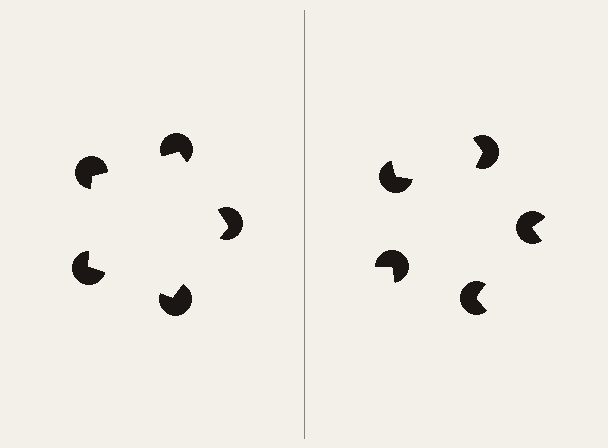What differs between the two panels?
The pac-man discs are positioned identically on both sides; only the wedge orientations differ. On the left they align to a pentagon; on the right they are misaligned.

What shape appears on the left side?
An illusory pentagon.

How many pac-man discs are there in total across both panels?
10 — 5 on each side.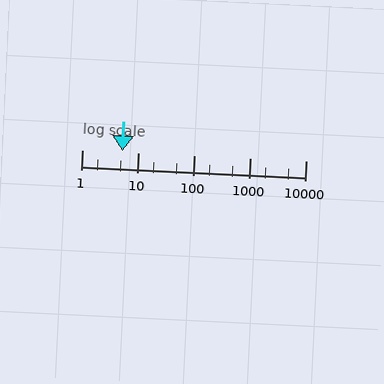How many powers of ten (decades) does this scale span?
The scale spans 4 decades, from 1 to 10000.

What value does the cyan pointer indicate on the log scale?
The pointer indicates approximately 5.2.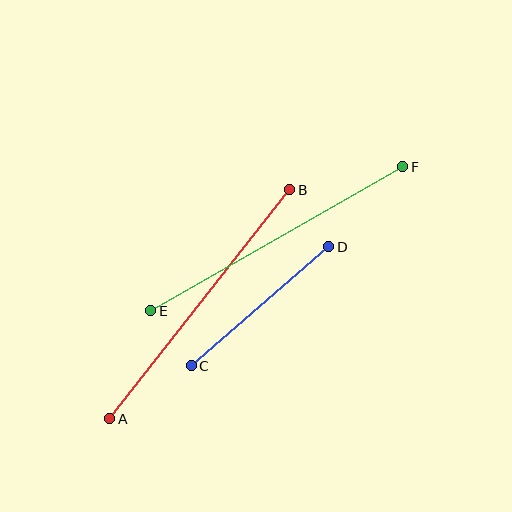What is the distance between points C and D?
The distance is approximately 182 pixels.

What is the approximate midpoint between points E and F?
The midpoint is at approximately (277, 239) pixels.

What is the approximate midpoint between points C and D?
The midpoint is at approximately (260, 306) pixels.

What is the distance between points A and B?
The distance is approximately 291 pixels.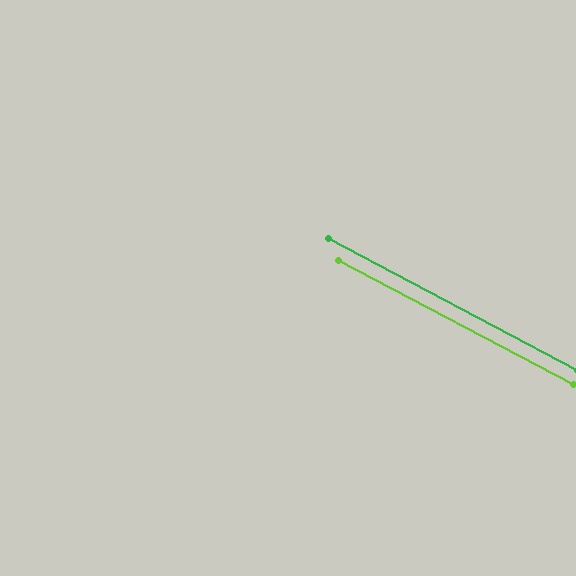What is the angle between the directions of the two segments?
Approximately 0 degrees.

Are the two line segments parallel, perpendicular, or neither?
Parallel — their directions differ by only 0.1°.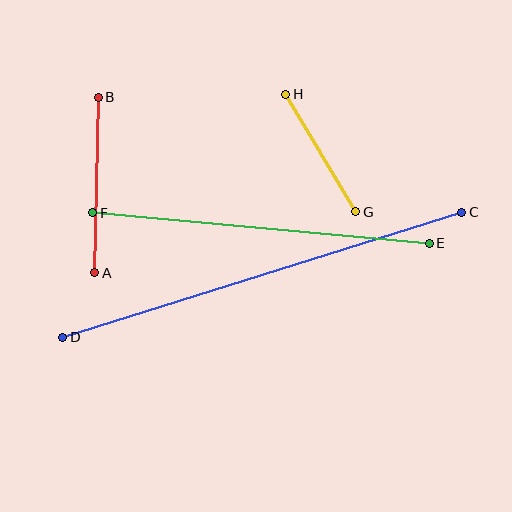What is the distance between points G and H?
The distance is approximately 137 pixels.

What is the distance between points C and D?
The distance is approximately 418 pixels.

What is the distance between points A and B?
The distance is approximately 176 pixels.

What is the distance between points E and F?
The distance is approximately 338 pixels.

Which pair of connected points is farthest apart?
Points C and D are farthest apart.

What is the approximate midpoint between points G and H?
The midpoint is at approximately (321, 153) pixels.